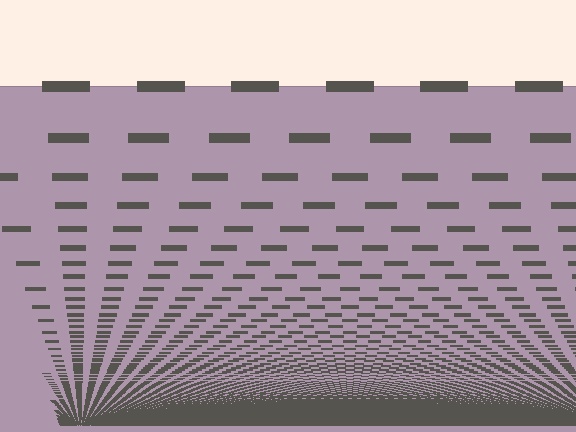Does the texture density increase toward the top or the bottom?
Density increases toward the bottom.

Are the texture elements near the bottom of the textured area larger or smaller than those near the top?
Smaller. The gradient is inverted — elements near the bottom are smaller and denser.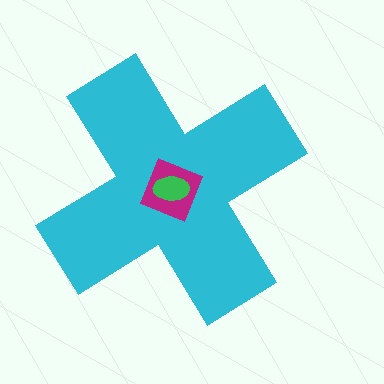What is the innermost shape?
The green ellipse.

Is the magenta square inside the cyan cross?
Yes.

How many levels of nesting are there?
3.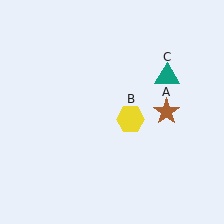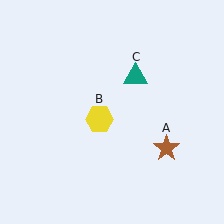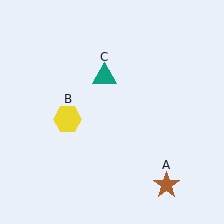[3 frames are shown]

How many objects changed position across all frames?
3 objects changed position: brown star (object A), yellow hexagon (object B), teal triangle (object C).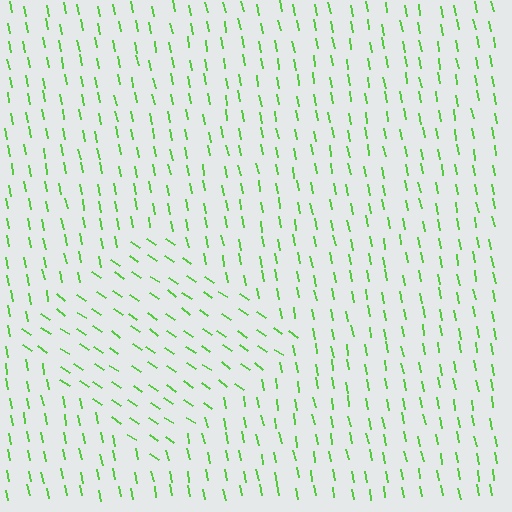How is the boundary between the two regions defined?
The boundary is defined purely by a change in line orientation (approximately 45 degrees difference). All lines are the same color and thickness.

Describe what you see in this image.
The image is filled with small lime line segments. A diamond region in the image has lines oriented differently from the surrounding lines, creating a visible texture boundary.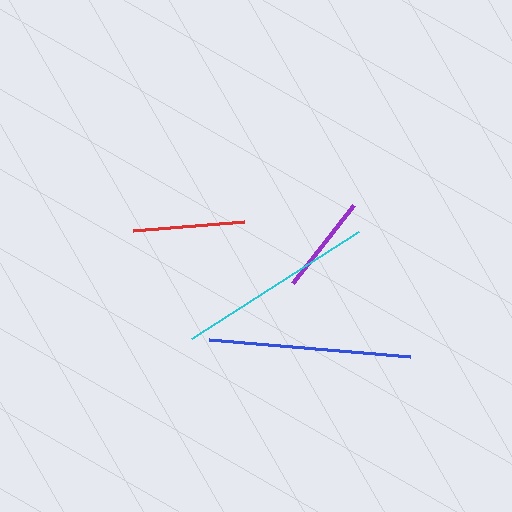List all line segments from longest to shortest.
From longest to shortest: blue, cyan, red, purple.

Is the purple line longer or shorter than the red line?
The red line is longer than the purple line.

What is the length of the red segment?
The red segment is approximately 111 pixels long.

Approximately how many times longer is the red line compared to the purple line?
The red line is approximately 1.1 times the length of the purple line.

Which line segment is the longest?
The blue line is the longest at approximately 201 pixels.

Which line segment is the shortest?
The purple line is the shortest at approximately 99 pixels.